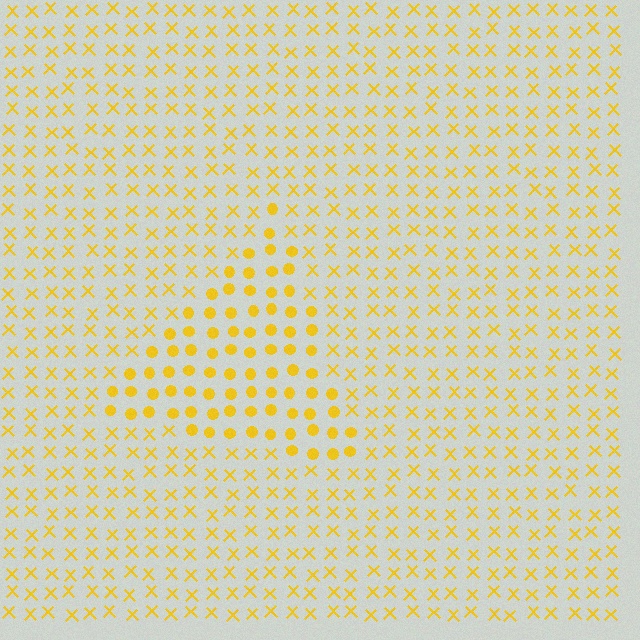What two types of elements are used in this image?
The image uses circles inside the triangle region and X marks outside it.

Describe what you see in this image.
The image is filled with small yellow elements arranged in a uniform grid. A triangle-shaped region contains circles, while the surrounding area contains X marks. The boundary is defined purely by the change in element shape.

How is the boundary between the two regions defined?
The boundary is defined by a change in element shape: circles inside vs. X marks outside. All elements share the same color and spacing.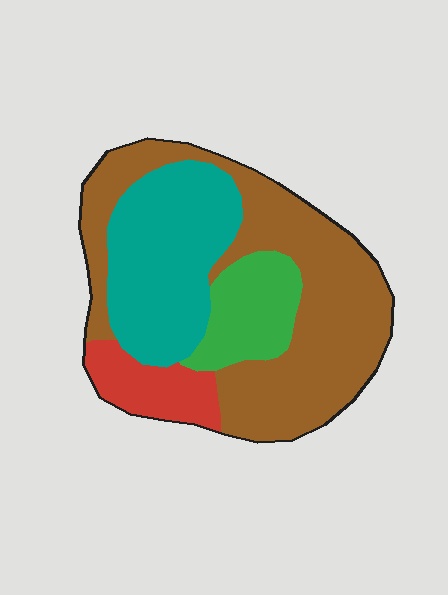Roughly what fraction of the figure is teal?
Teal covers about 30% of the figure.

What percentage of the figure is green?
Green covers 13% of the figure.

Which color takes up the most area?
Brown, at roughly 50%.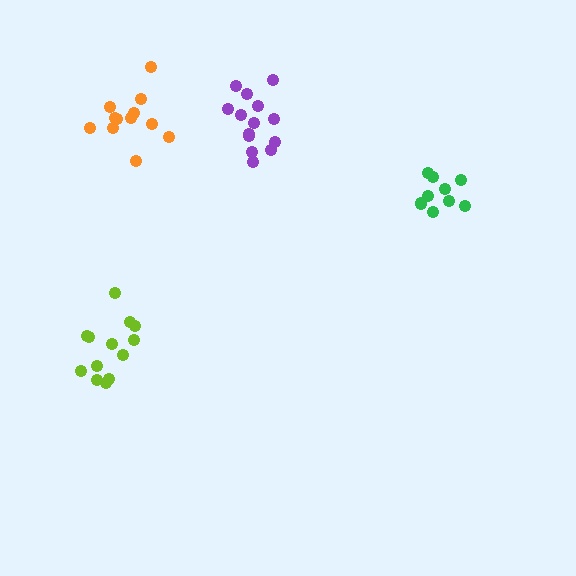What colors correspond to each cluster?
The clusters are colored: orange, purple, green, lime.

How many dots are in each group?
Group 1: 12 dots, Group 2: 14 dots, Group 3: 9 dots, Group 4: 13 dots (48 total).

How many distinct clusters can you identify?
There are 4 distinct clusters.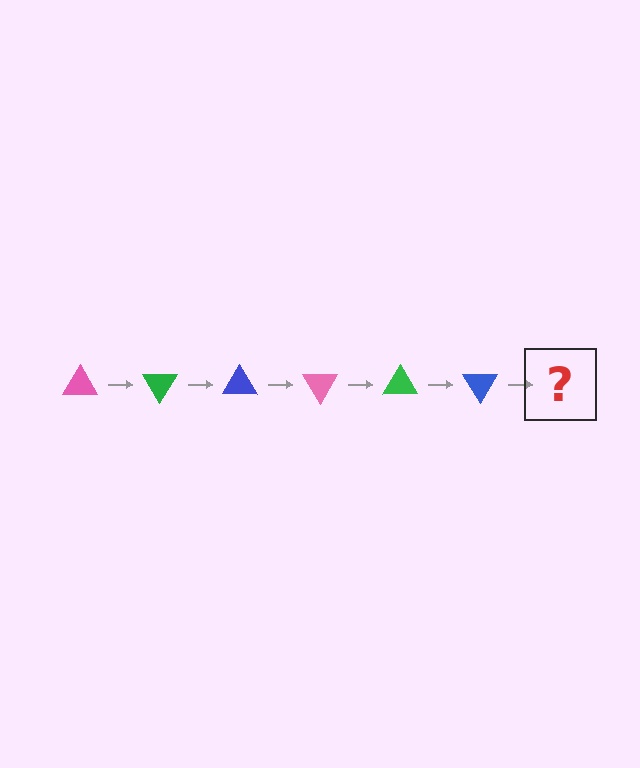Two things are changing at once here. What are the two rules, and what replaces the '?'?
The two rules are that it rotates 60 degrees each step and the color cycles through pink, green, and blue. The '?' should be a pink triangle, rotated 360 degrees from the start.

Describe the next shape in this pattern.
It should be a pink triangle, rotated 360 degrees from the start.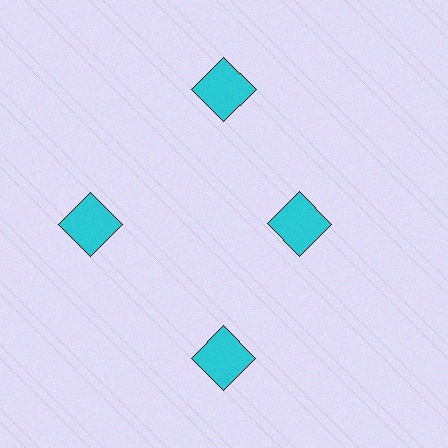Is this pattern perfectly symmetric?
No. The 4 cyan squares are arranged in a ring, but one element near the 3 o'clock position is pulled inward toward the center, breaking the 4-fold rotational symmetry.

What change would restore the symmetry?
The symmetry would be restored by moving it outward, back onto the ring so that all 4 squares sit at equal angles and equal distance from the center.